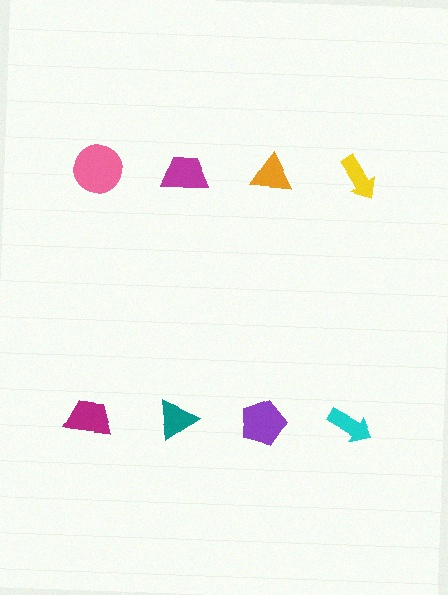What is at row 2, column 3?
A purple pentagon.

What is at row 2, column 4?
A cyan arrow.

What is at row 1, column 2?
A magenta trapezoid.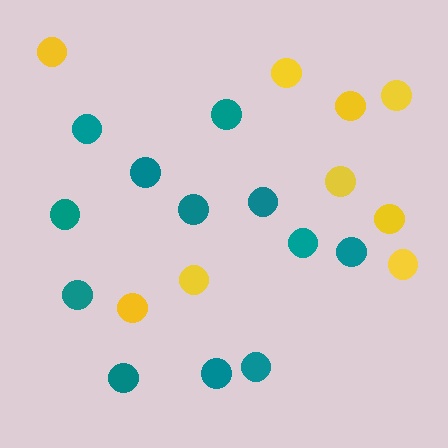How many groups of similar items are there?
There are 2 groups: one group of teal circles (12) and one group of yellow circles (9).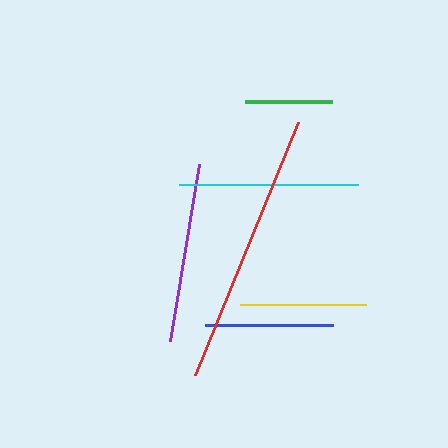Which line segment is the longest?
The red line is the longest at approximately 273 pixels.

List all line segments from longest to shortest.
From longest to shortest: red, cyan, purple, blue, yellow, green.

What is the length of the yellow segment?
The yellow segment is approximately 126 pixels long.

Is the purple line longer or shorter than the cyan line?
The cyan line is longer than the purple line.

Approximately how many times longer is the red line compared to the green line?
The red line is approximately 3.1 times the length of the green line.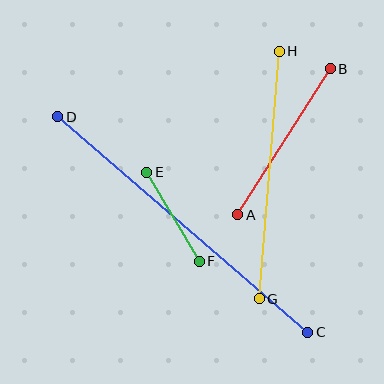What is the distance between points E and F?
The distance is approximately 104 pixels.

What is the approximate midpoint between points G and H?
The midpoint is at approximately (269, 175) pixels.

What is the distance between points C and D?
The distance is approximately 330 pixels.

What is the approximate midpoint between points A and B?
The midpoint is at approximately (284, 142) pixels.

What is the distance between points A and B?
The distance is approximately 173 pixels.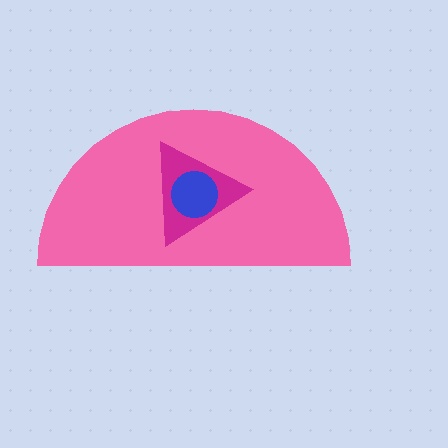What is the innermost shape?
The blue circle.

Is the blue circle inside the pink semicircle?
Yes.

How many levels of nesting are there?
3.